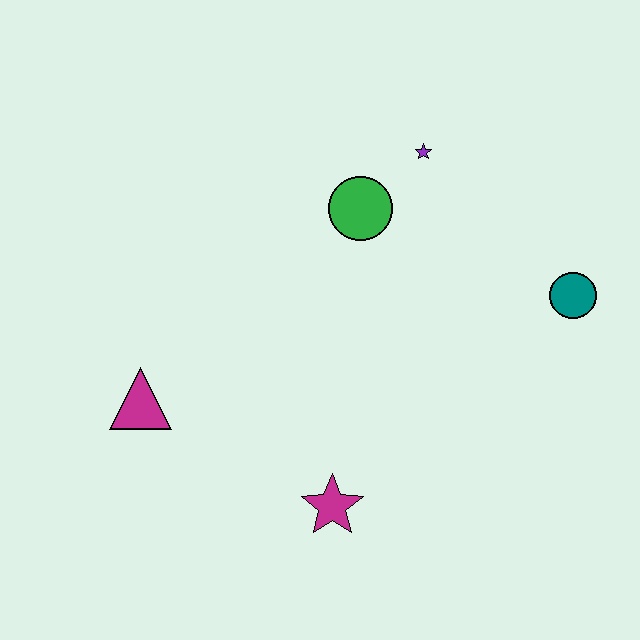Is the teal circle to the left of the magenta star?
No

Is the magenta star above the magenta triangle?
No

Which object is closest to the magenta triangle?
The magenta star is closest to the magenta triangle.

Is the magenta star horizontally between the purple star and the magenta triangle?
Yes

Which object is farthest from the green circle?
The magenta star is farthest from the green circle.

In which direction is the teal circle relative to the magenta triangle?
The teal circle is to the right of the magenta triangle.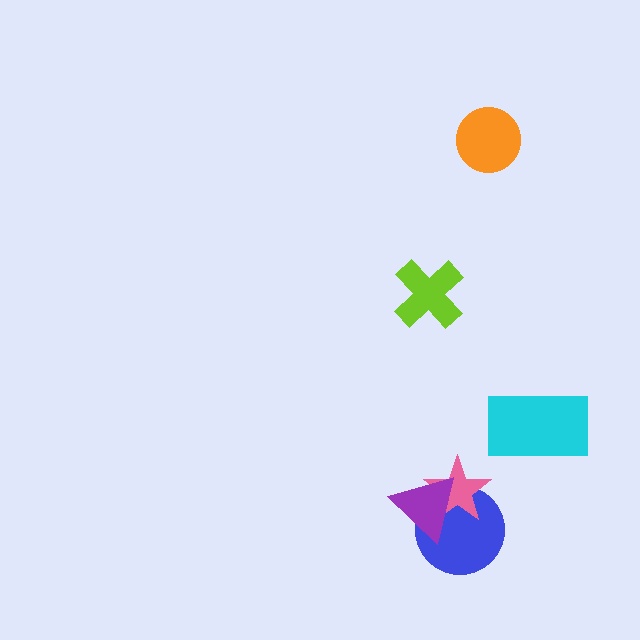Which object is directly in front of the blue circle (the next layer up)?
The pink star is directly in front of the blue circle.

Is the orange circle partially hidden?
No, no other shape covers it.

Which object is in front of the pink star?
The purple triangle is in front of the pink star.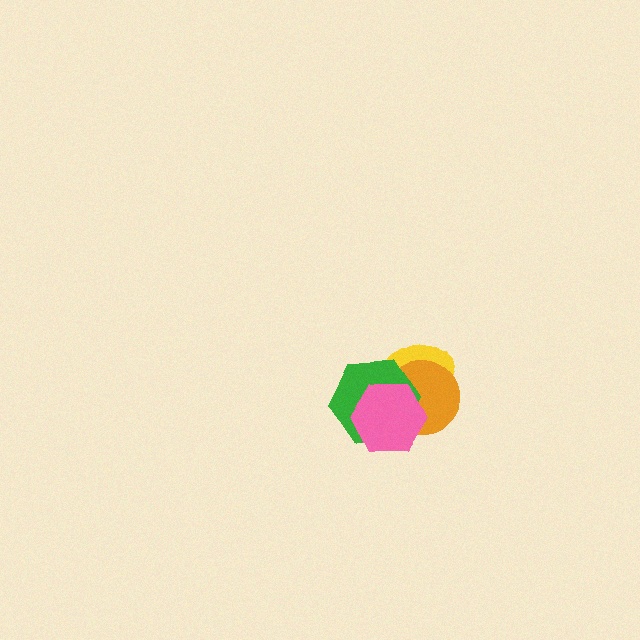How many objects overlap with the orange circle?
3 objects overlap with the orange circle.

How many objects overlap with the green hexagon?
3 objects overlap with the green hexagon.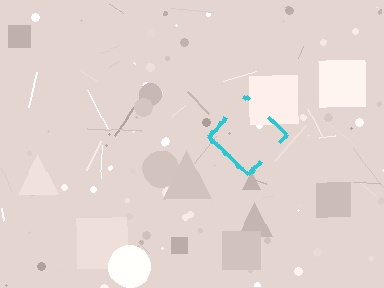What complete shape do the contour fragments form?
The contour fragments form a diamond.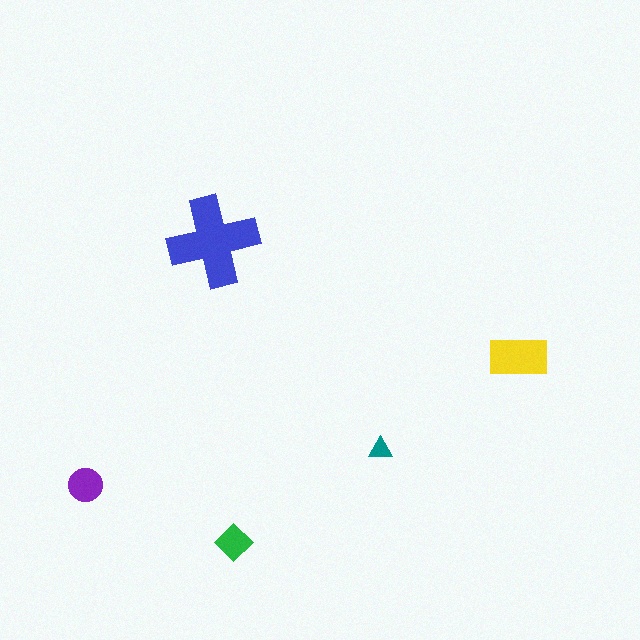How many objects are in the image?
There are 5 objects in the image.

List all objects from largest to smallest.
The blue cross, the yellow rectangle, the purple circle, the green diamond, the teal triangle.